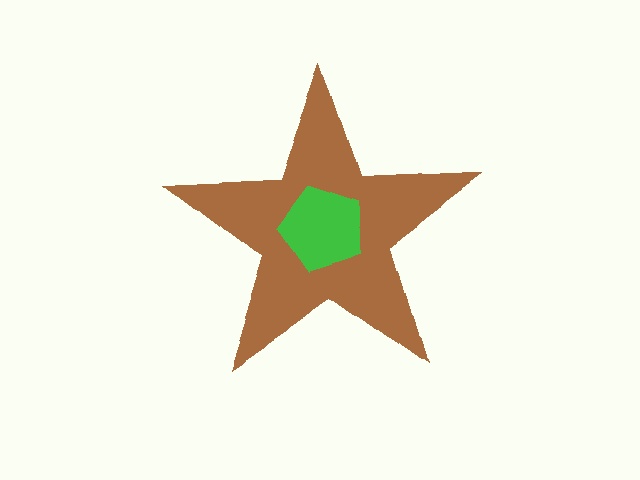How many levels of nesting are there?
2.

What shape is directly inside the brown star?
The green pentagon.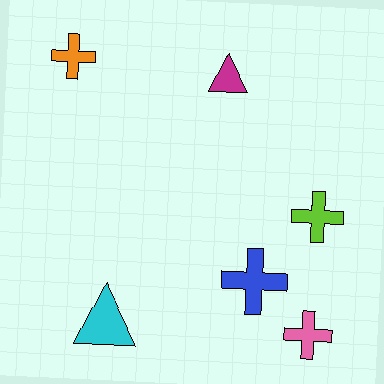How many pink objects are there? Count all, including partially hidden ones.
There is 1 pink object.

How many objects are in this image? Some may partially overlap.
There are 6 objects.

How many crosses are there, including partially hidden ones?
There are 4 crosses.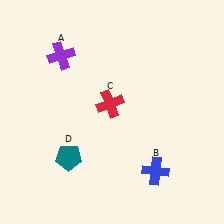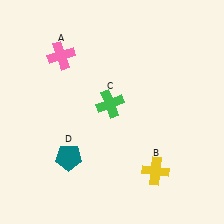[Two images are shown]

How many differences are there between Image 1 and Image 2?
There are 3 differences between the two images.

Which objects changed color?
A changed from purple to pink. B changed from blue to yellow. C changed from red to green.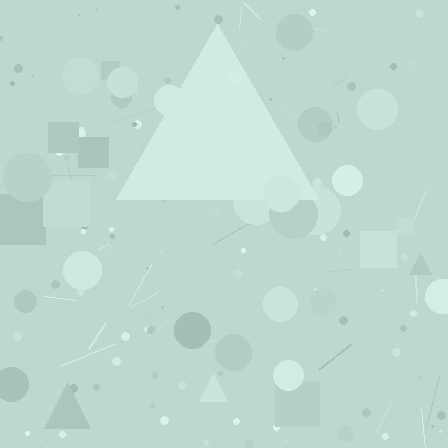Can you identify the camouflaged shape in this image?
The camouflaged shape is a triangle.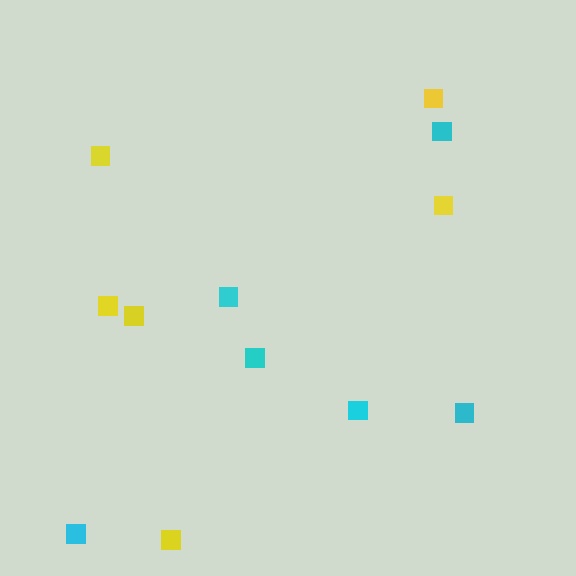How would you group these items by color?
There are 2 groups: one group of yellow squares (6) and one group of cyan squares (6).